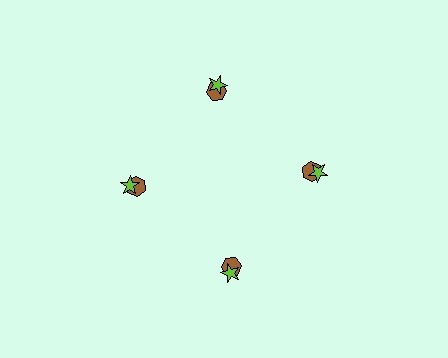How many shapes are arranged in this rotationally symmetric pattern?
There are 8 shapes, arranged in 4 groups of 2.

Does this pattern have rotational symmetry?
Yes, this pattern has 4-fold rotational symmetry. It looks the same after rotating 90 degrees around the center.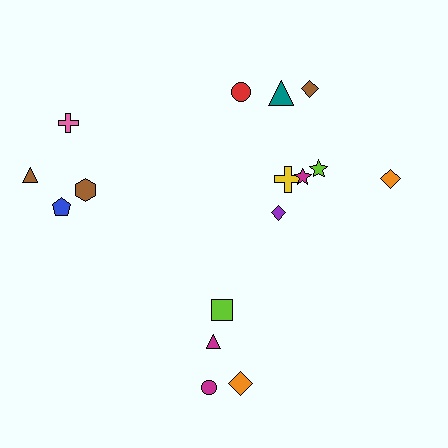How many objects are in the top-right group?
There are 8 objects.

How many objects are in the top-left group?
There are 4 objects.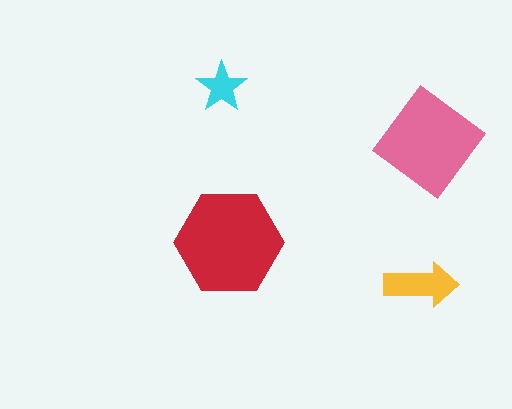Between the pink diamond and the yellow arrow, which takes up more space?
The pink diamond.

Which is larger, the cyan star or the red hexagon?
The red hexagon.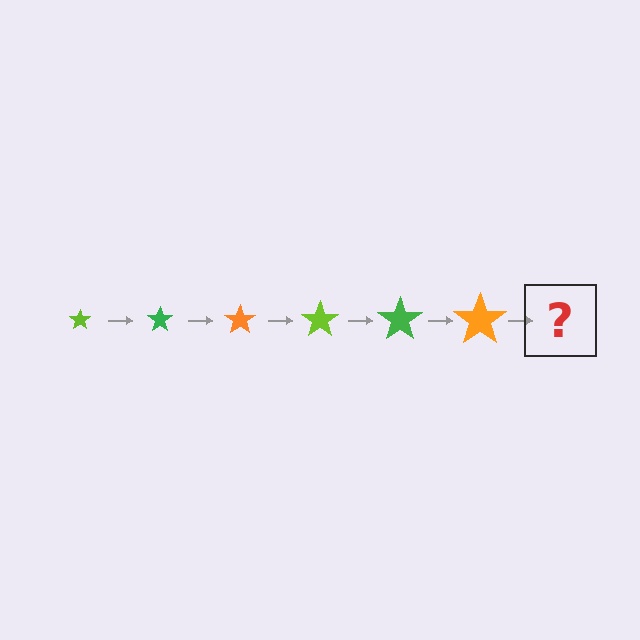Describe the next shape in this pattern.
It should be a lime star, larger than the previous one.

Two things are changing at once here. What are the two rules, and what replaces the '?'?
The two rules are that the star grows larger each step and the color cycles through lime, green, and orange. The '?' should be a lime star, larger than the previous one.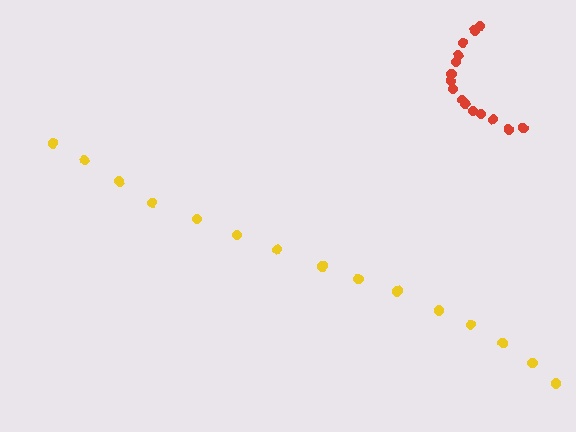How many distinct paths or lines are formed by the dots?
There are 2 distinct paths.